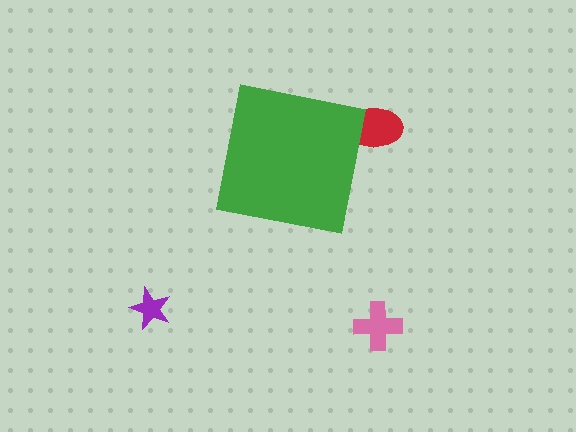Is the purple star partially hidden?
No, the purple star is fully visible.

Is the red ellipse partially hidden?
Yes, the red ellipse is partially hidden behind the green square.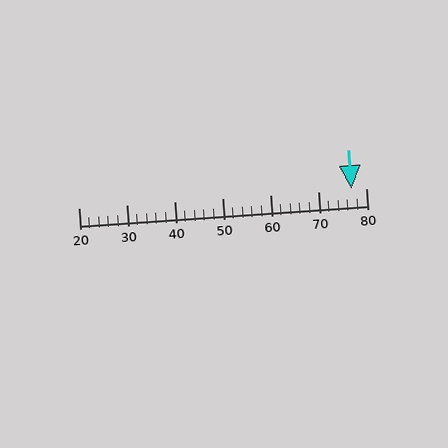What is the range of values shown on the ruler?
The ruler shows values from 20 to 80.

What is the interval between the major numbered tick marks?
The major tick marks are spaced 10 units apart.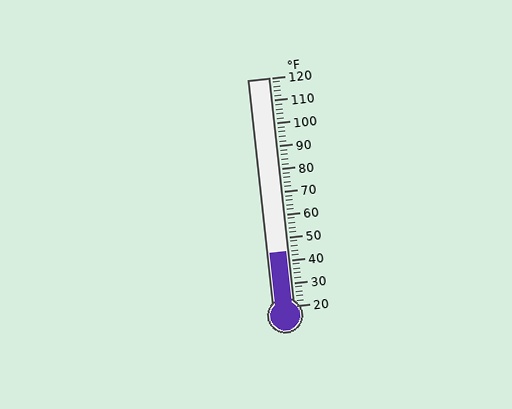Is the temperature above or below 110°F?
The temperature is below 110°F.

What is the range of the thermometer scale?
The thermometer scale ranges from 20°F to 120°F.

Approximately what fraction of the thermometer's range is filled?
The thermometer is filled to approximately 25% of its range.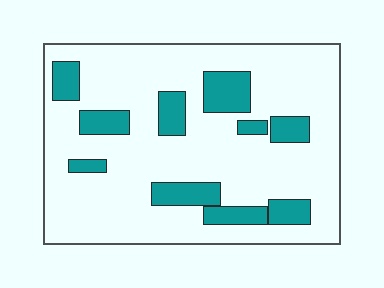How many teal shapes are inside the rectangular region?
10.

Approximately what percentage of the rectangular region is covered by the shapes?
Approximately 20%.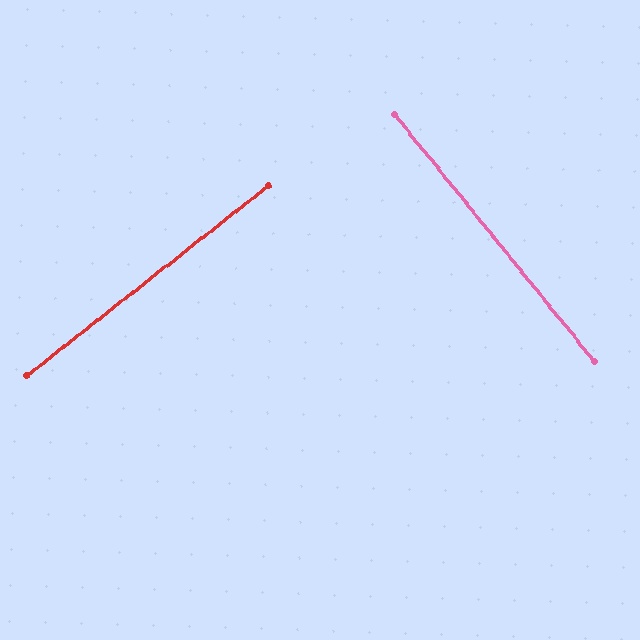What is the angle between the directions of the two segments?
Approximately 89 degrees.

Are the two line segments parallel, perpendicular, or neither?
Perpendicular — they meet at approximately 89°.